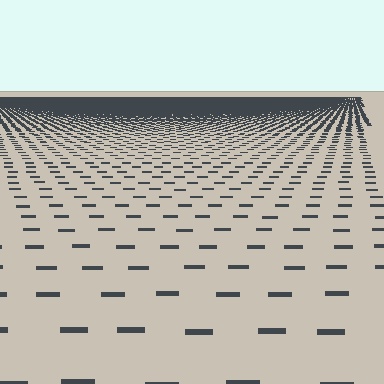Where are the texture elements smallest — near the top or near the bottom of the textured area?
Near the top.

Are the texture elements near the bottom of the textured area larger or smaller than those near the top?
Larger. Near the bottom, elements are closer to the viewer and appear at a bigger on-screen size.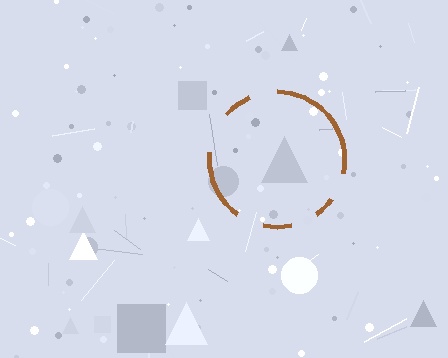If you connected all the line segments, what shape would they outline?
They would outline a circle.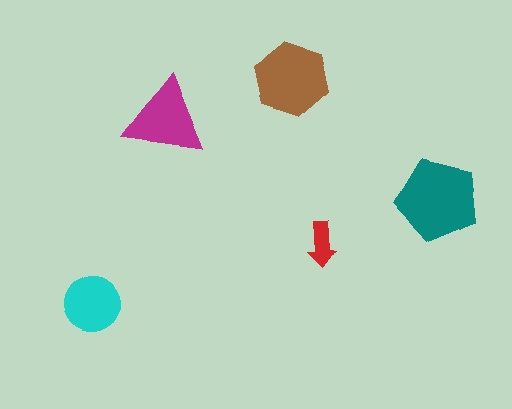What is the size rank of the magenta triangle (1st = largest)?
3rd.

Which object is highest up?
The brown hexagon is topmost.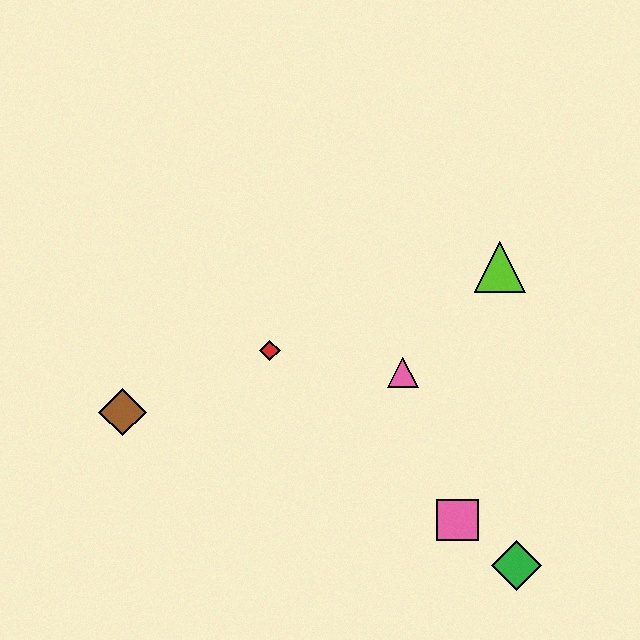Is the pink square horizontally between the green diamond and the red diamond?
Yes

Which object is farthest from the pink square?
The brown diamond is farthest from the pink square.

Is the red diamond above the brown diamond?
Yes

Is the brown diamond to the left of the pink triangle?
Yes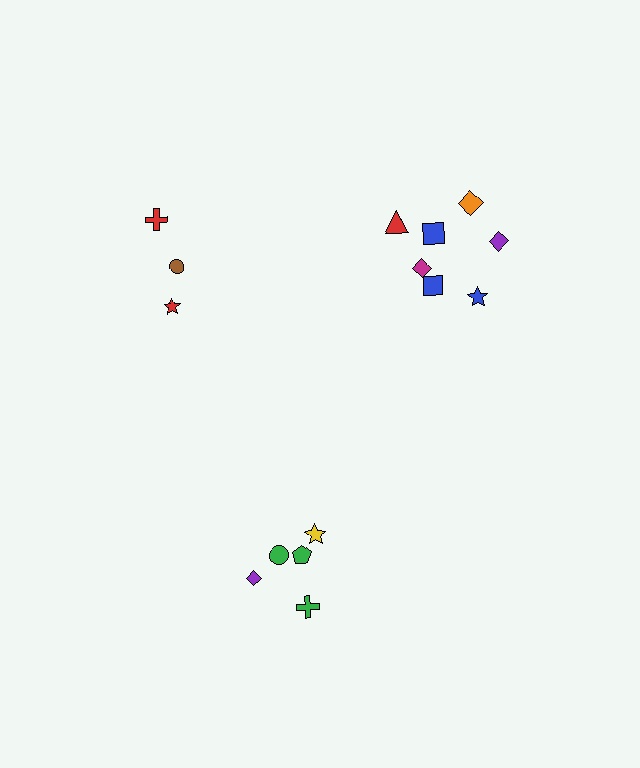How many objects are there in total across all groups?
There are 15 objects.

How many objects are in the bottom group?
There are 5 objects.